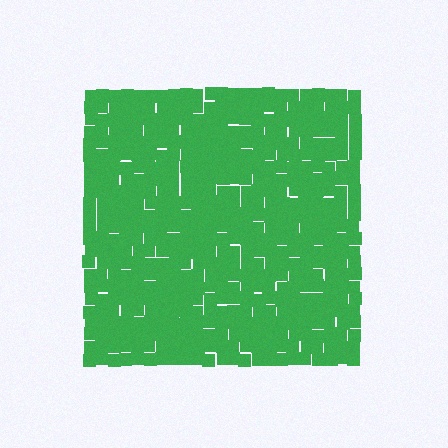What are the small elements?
The small elements are squares.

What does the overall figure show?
The overall figure shows a square.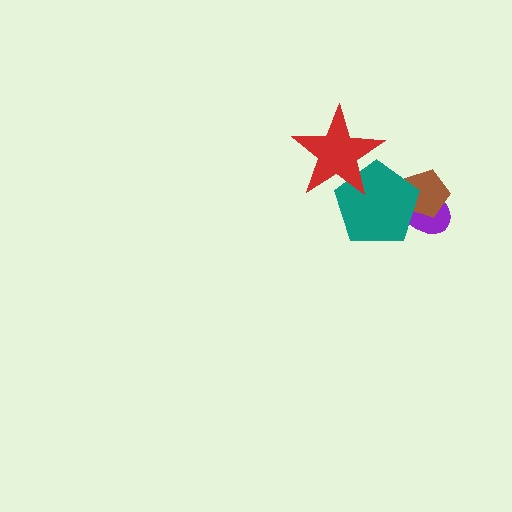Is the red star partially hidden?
No, no other shape covers it.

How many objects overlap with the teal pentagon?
3 objects overlap with the teal pentagon.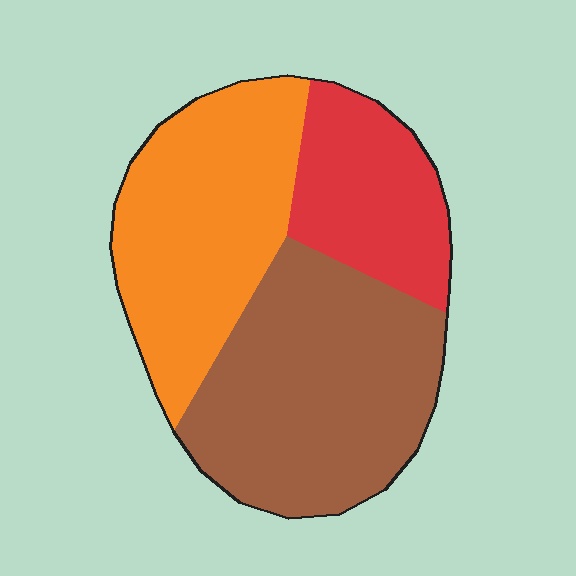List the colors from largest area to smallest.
From largest to smallest: brown, orange, red.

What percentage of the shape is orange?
Orange takes up about three eighths (3/8) of the shape.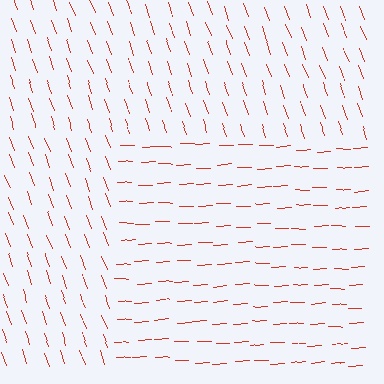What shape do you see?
I see a rectangle.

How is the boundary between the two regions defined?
The boundary is defined purely by a change in line orientation (approximately 73 degrees difference). All lines are the same color and thickness.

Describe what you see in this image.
The image is filled with small red line segments. A rectangle region in the image has lines oriented differently from the surrounding lines, creating a visible texture boundary.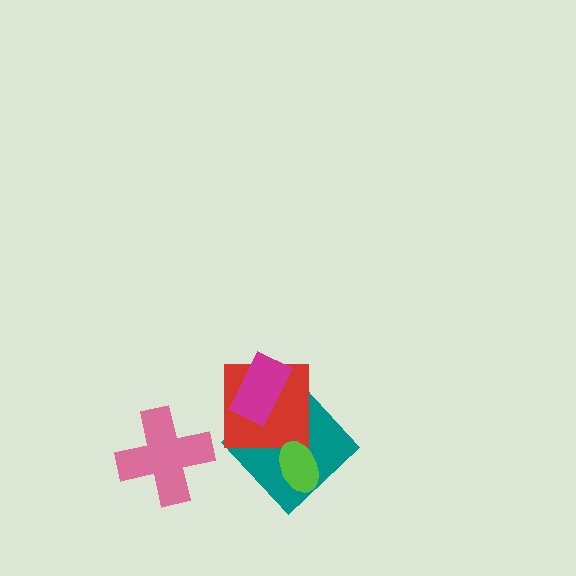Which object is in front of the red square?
The magenta rectangle is in front of the red square.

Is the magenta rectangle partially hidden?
No, no other shape covers it.